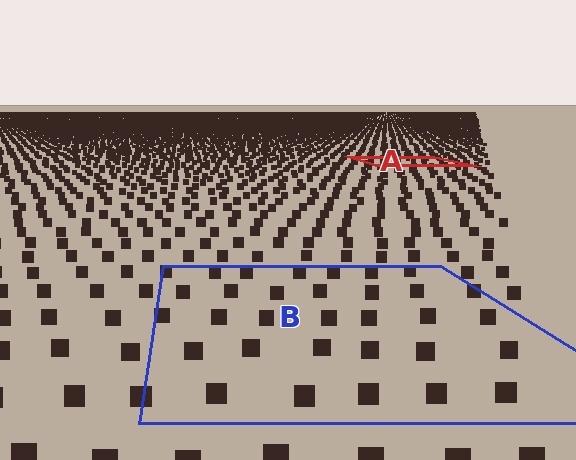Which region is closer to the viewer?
Region B is closer. The texture elements there are larger and more spread out.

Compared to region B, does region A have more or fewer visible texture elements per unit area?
Region A has more texture elements per unit area — they are packed more densely because it is farther away.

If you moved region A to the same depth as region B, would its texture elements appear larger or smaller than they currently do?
They would appear larger. At a closer depth, the same texture elements are projected at a bigger on-screen size.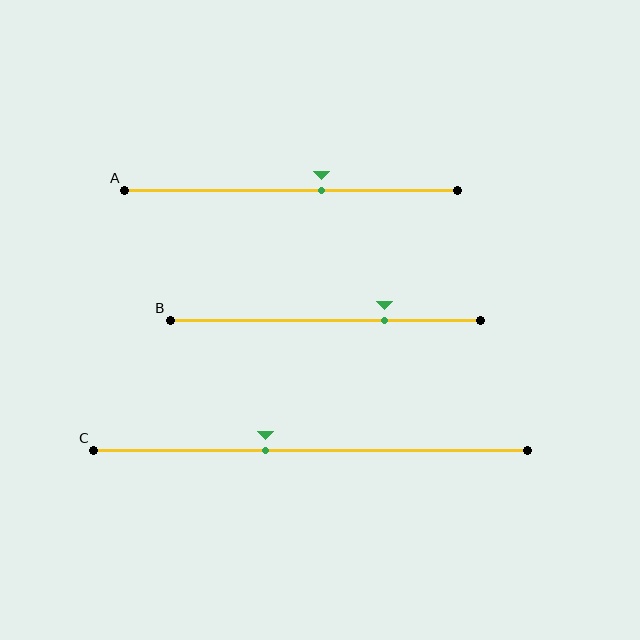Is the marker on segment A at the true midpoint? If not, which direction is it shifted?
No, the marker on segment A is shifted to the right by about 9% of the segment length.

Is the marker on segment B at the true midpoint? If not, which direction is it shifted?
No, the marker on segment B is shifted to the right by about 19% of the segment length.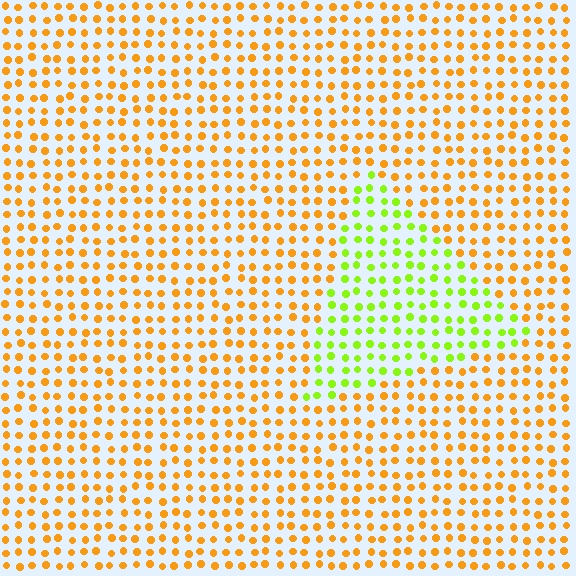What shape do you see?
I see a triangle.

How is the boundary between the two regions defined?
The boundary is defined purely by a slight shift in hue (about 54 degrees). Spacing, size, and orientation are identical on both sides.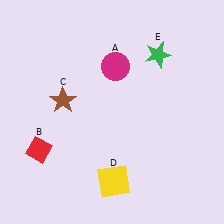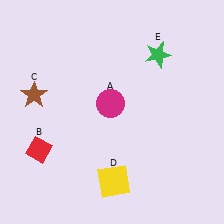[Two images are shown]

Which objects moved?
The objects that moved are: the magenta circle (A), the brown star (C).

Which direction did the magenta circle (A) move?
The magenta circle (A) moved down.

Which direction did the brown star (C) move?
The brown star (C) moved left.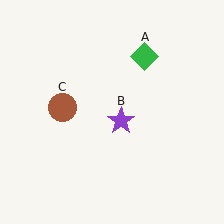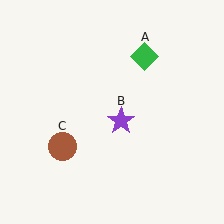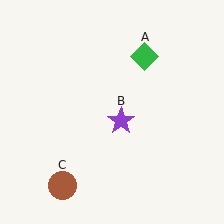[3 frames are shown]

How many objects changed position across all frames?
1 object changed position: brown circle (object C).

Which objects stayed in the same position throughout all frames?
Green diamond (object A) and purple star (object B) remained stationary.